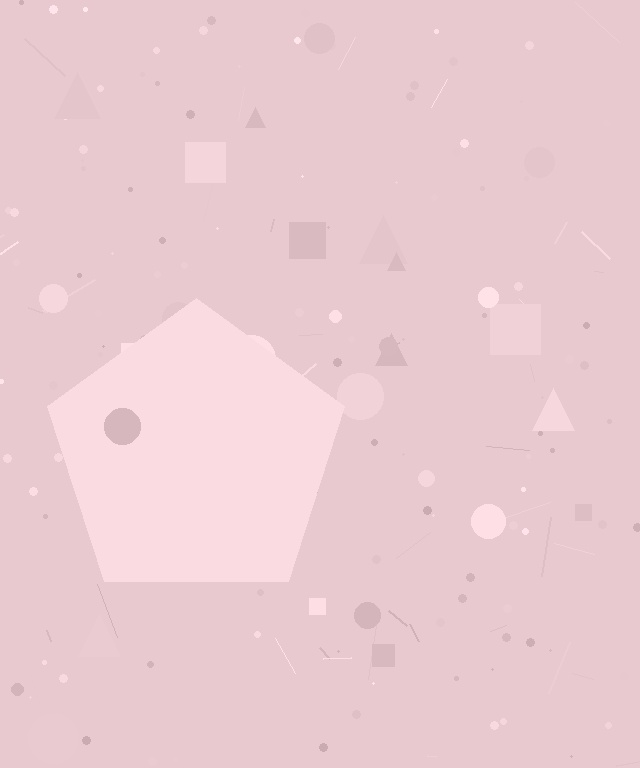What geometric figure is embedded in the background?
A pentagon is embedded in the background.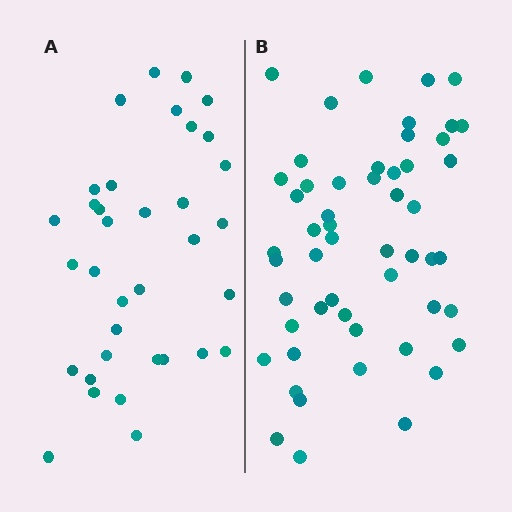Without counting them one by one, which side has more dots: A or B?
Region B (the right region) has more dots.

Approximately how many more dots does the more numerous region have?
Region B has approximately 20 more dots than region A.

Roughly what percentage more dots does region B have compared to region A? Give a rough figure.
About 50% more.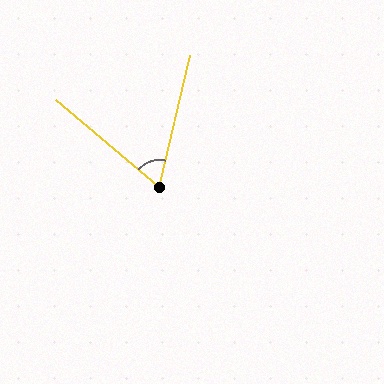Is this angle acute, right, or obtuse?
It is acute.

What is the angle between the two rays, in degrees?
Approximately 63 degrees.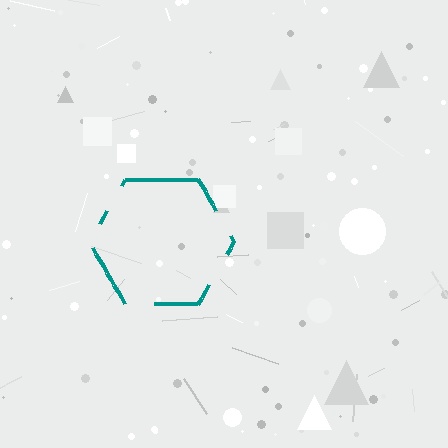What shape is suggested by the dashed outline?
The dashed outline suggests a hexagon.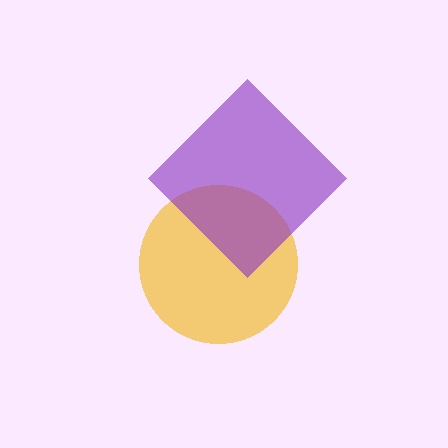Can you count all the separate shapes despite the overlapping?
Yes, there are 2 separate shapes.